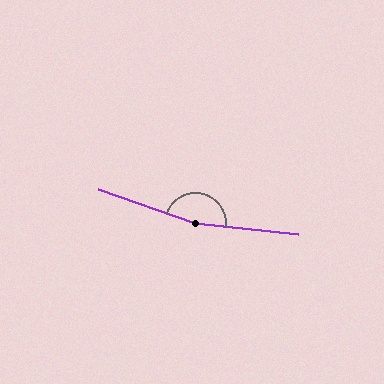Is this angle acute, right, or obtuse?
It is obtuse.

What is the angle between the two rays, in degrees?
Approximately 167 degrees.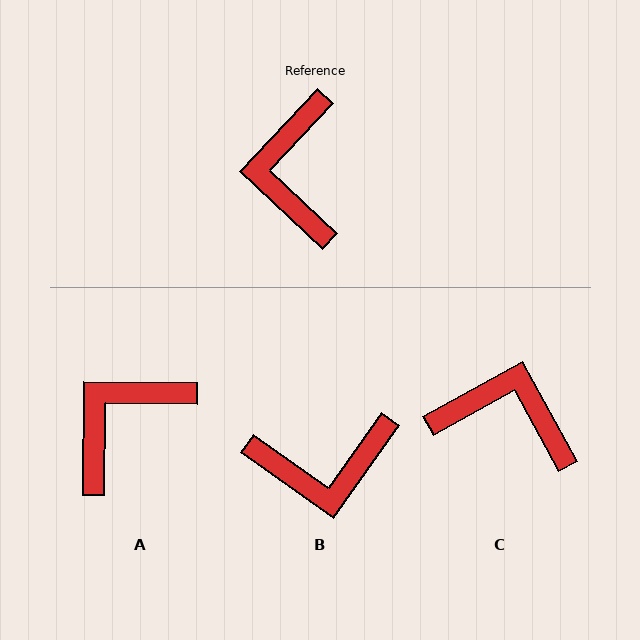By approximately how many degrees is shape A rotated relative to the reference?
Approximately 47 degrees clockwise.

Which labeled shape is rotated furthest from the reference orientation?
C, about 108 degrees away.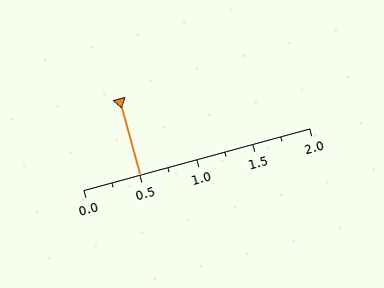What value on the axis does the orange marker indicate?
The marker indicates approximately 0.5.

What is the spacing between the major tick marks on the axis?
The major ticks are spaced 0.5 apart.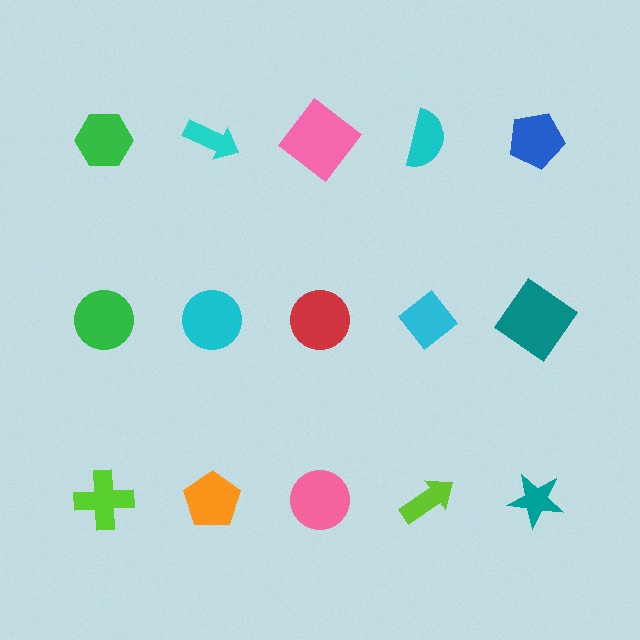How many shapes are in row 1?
5 shapes.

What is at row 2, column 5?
A teal diamond.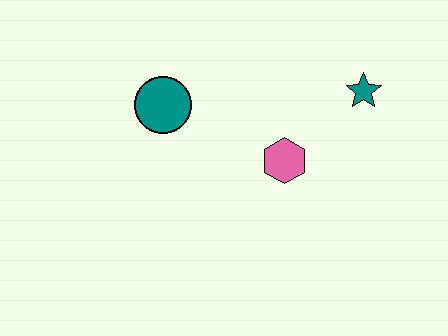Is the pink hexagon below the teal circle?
Yes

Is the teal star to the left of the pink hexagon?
No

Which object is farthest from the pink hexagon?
The teal circle is farthest from the pink hexagon.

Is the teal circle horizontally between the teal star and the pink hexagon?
No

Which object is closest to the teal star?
The pink hexagon is closest to the teal star.